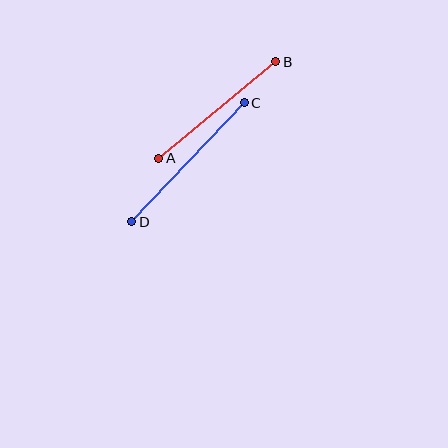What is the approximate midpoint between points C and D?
The midpoint is at approximately (188, 162) pixels.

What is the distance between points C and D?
The distance is approximately 163 pixels.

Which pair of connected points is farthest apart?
Points C and D are farthest apart.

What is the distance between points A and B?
The distance is approximately 151 pixels.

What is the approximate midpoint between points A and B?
The midpoint is at approximately (217, 110) pixels.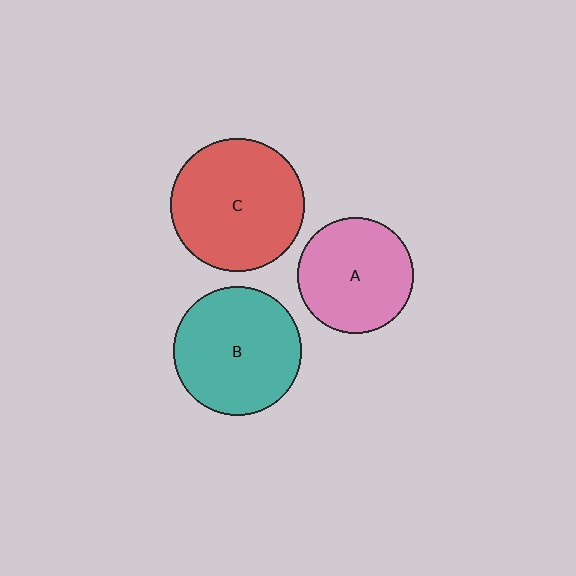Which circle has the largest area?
Circle C (red).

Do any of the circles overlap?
No, none of the circles overlap.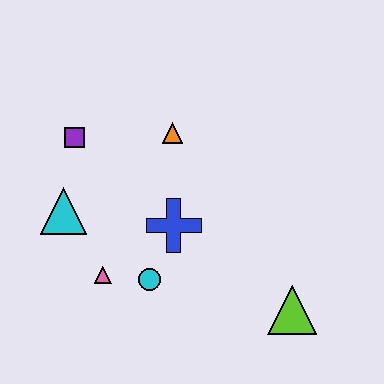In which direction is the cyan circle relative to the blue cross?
The cyan circle is below the blue cross.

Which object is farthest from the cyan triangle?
The lime triangle is farthest from the cyan triangle.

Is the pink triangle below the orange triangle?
Yes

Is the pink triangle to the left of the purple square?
No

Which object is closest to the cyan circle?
The pink triangle is closest to the cyan circle.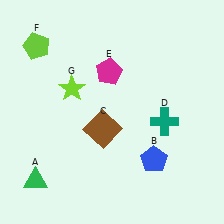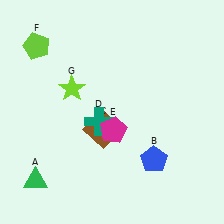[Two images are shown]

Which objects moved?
The objects that moved are: the teal cross (D), the magenta pentagon (E).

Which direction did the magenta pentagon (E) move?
The magenta pentagon (E) moved down.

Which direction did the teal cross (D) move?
The teal cross (D) moved left.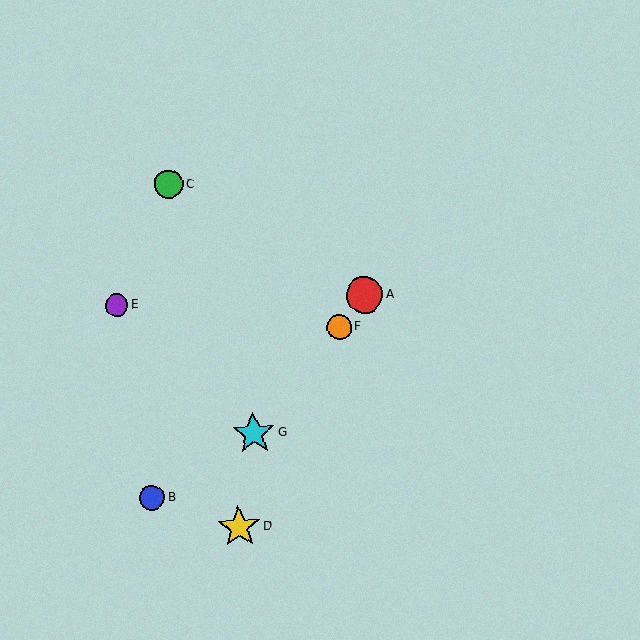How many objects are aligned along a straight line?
3 objects (A, F, G) are aligned along a straight line.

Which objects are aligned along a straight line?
Objects A, F, G are aligned along a straight line.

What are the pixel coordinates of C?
Object C is at (169, 184).